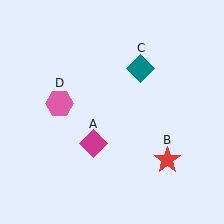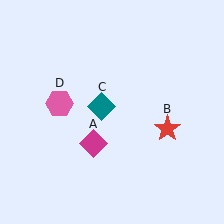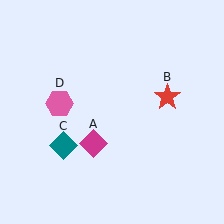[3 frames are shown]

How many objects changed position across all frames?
2 objects changed position: red star (object B), teal diamond (object C).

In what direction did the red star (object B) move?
The red star (object B) moved up.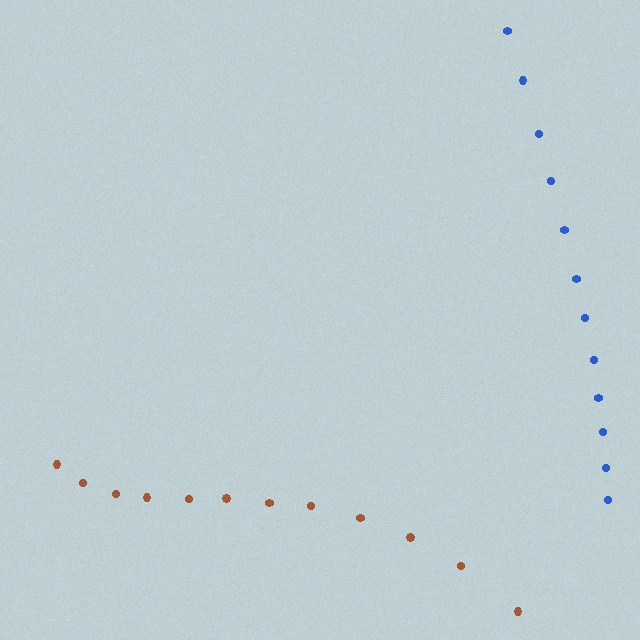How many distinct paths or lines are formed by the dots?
There are 2 distinct paths.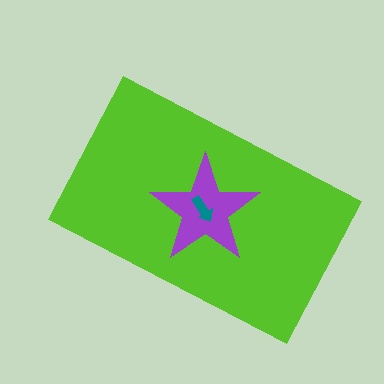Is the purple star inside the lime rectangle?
Yes.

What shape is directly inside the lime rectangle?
The purple star.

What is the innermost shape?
The teal arrow.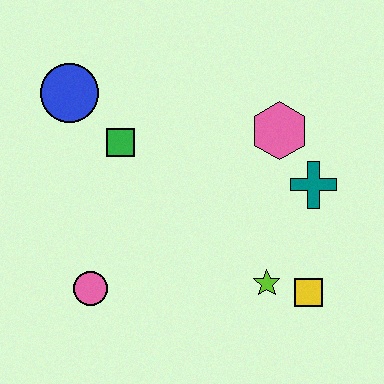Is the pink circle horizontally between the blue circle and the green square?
Yes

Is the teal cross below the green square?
Yes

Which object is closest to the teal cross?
The pink hexagon is closest to the teal cross.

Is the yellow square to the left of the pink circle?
No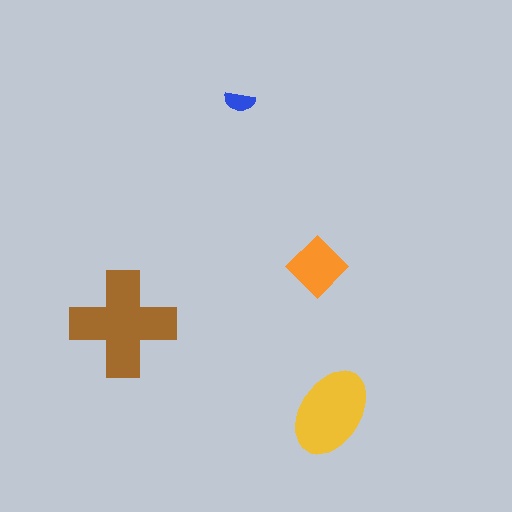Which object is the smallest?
The blue semicircle.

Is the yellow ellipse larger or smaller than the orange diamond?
Larger.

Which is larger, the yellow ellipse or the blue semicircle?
The yellow ellipse.